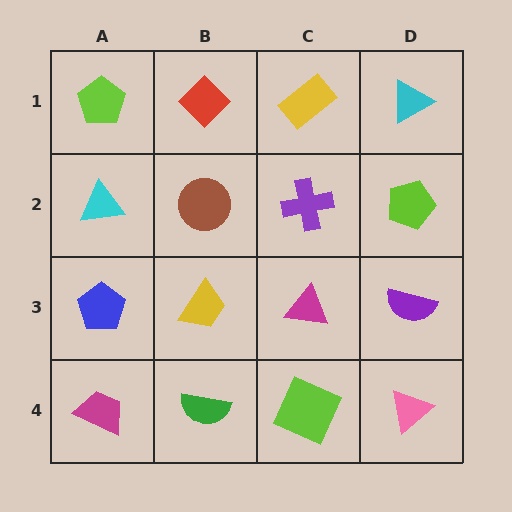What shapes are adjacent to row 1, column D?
A lime pentagon (row 2, column D), a yellow rectangle (row 1, column C).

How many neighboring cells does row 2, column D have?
3.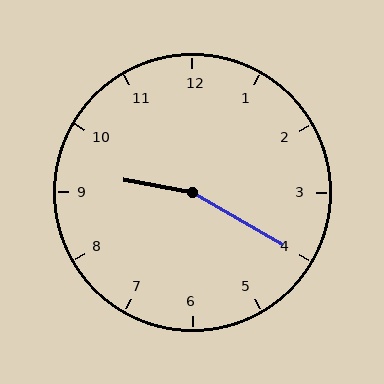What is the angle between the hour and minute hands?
Approximately 160 degrees.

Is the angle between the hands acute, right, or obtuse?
It is obtuse.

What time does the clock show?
9:20.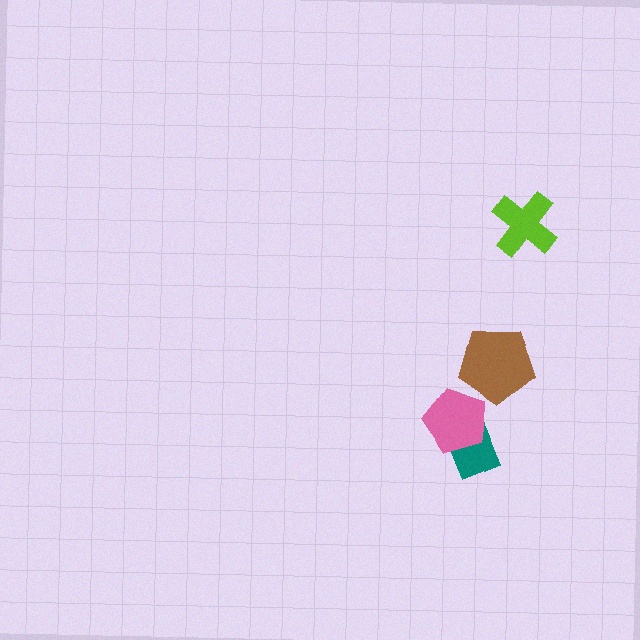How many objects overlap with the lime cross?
0 objects overlap with the lime cross.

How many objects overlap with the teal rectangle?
1 object overlaps with the teal rectangle.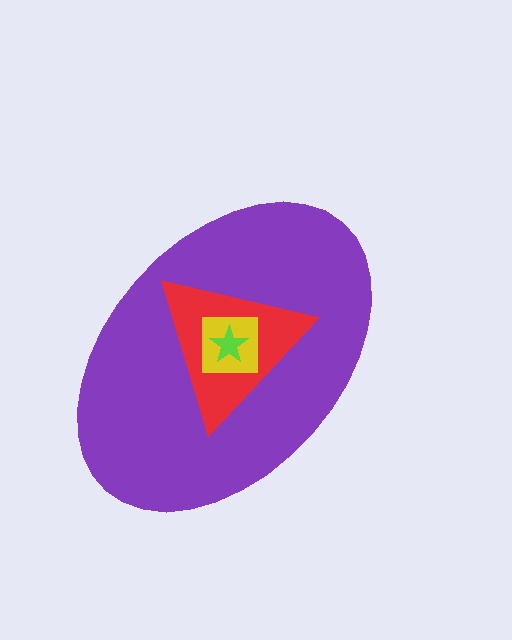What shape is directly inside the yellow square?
The lime star.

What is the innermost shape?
The lime star.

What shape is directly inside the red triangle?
The yellow square.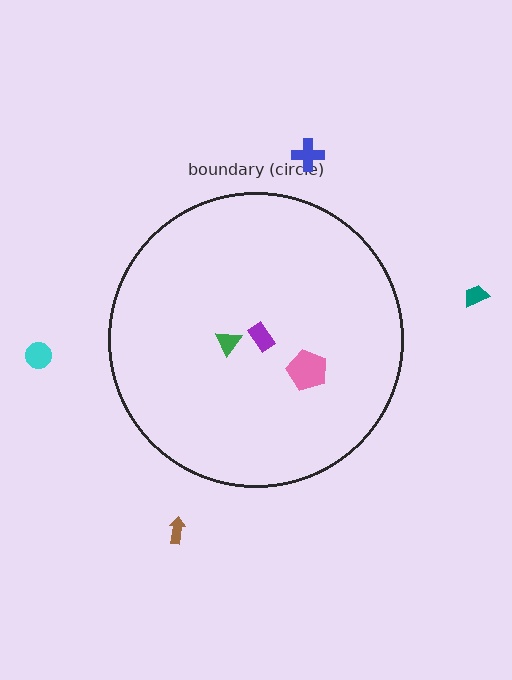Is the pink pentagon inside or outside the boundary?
Inside.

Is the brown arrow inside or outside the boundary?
Outside.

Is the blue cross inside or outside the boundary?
Outside.